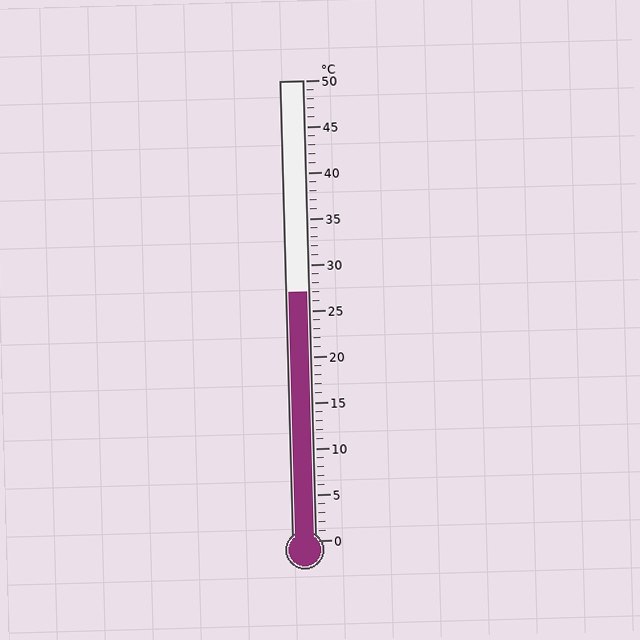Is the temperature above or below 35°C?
The temperature is below 35°C.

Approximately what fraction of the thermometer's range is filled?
The thermometer is filled to approximately 55% of its range.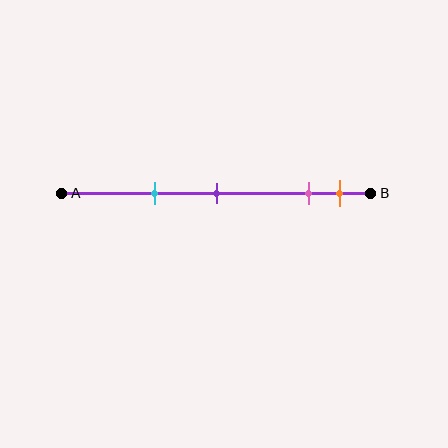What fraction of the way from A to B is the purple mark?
The purple mark is approximately 50% (0.5) of the way from A to B.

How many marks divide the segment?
There are 4 marks dividing the segment.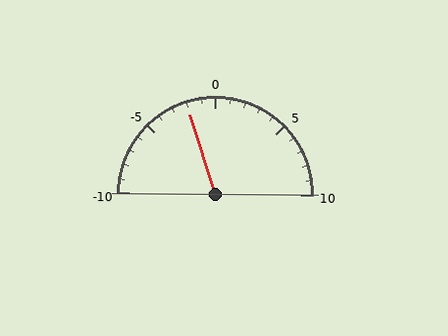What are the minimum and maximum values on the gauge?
The gauge ranges from -10 to 10.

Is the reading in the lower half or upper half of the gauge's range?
The reading is in the lower half of the range (-10 to 10).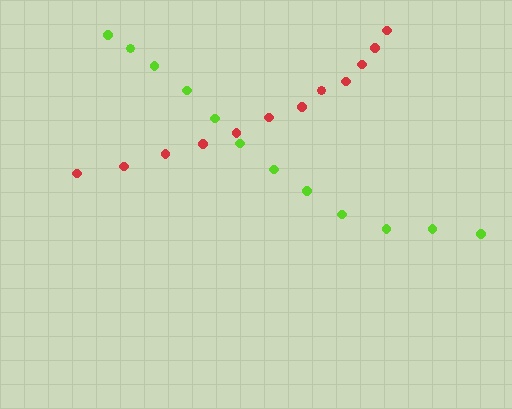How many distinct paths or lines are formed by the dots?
There are 2 distinct paths.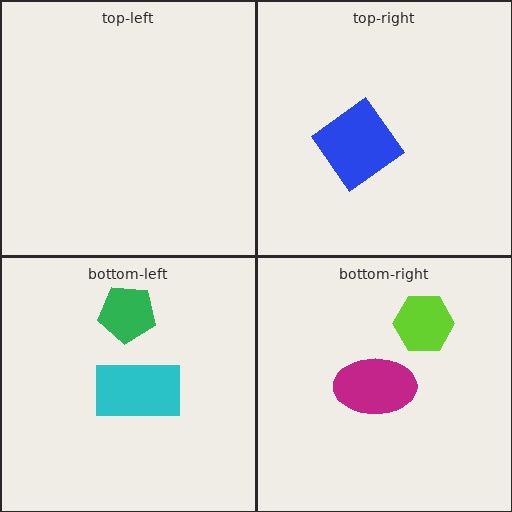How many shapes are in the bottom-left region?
2.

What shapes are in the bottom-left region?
The green pentagon, the cyan rectangle.